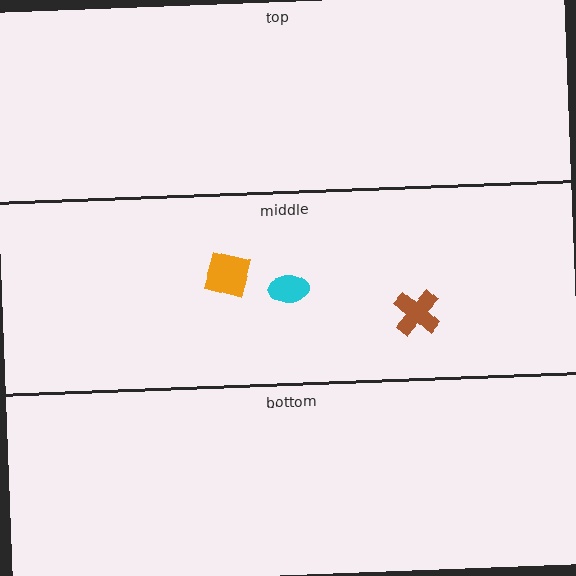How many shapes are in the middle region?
3.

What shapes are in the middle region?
The orange square, the cyan ellipse, the brown cross.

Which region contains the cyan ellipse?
The middle region.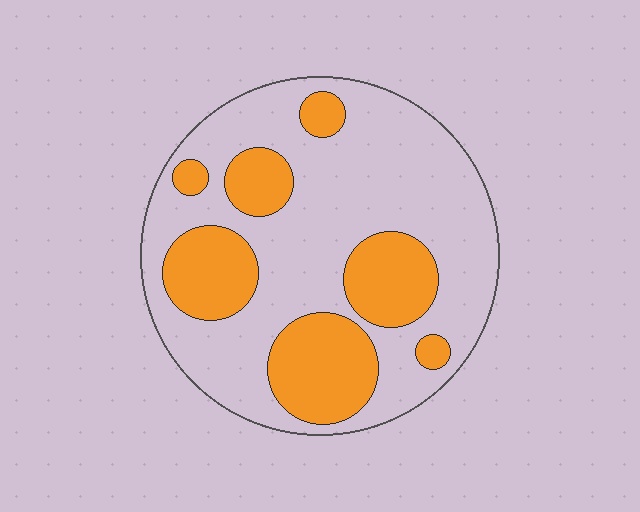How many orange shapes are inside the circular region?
7.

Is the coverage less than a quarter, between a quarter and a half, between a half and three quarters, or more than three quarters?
Between a quarter and a half.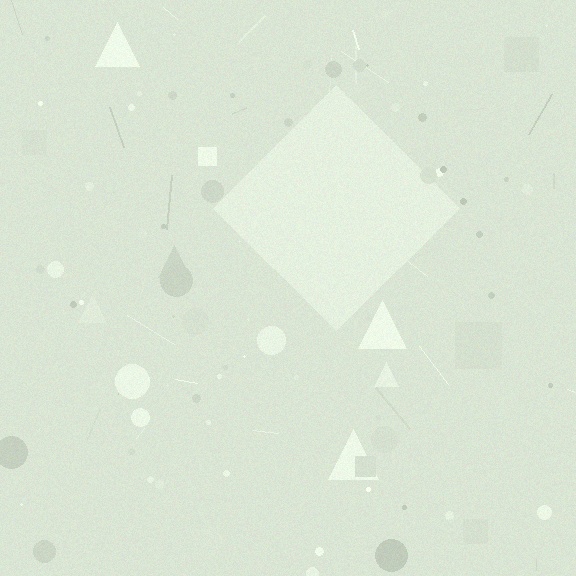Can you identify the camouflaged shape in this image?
The camouflaged shape is a diamond.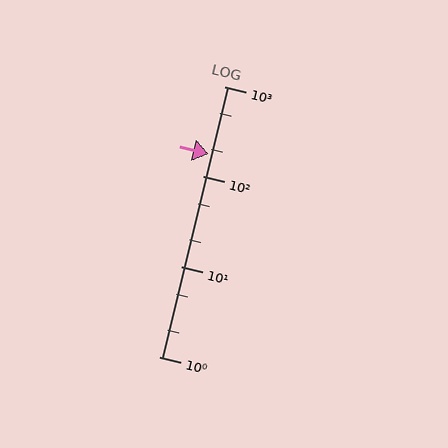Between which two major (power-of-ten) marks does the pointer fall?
The pointer is between 100 and 1000.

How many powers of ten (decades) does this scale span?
The scale spans 3 decades, from 1 to 1000.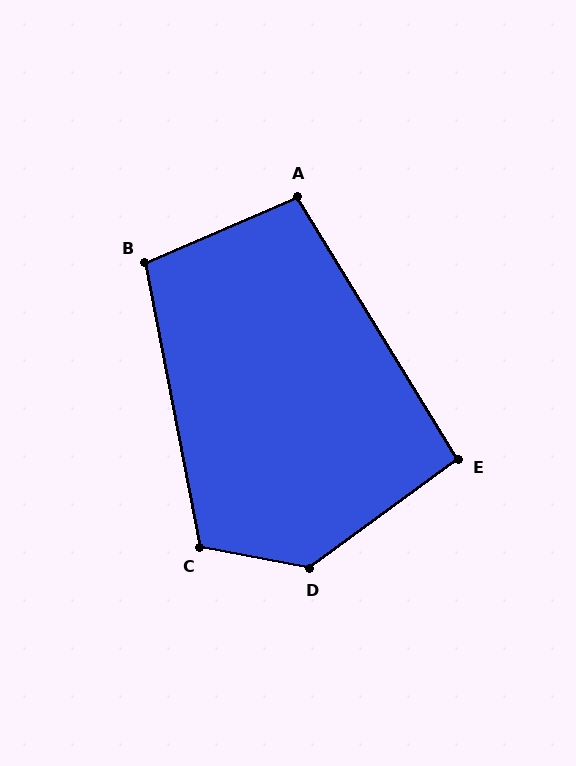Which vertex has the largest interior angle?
D, at approximately 133 degrees.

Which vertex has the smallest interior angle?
E, at approximately 95 degrees.